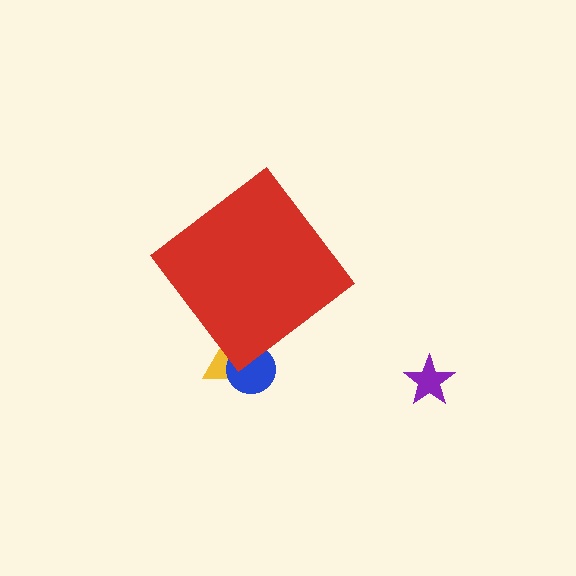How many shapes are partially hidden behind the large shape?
2 shapes are partially hidden.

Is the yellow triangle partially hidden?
Yes, the yellow triangle is partially hidden behind the red diamond.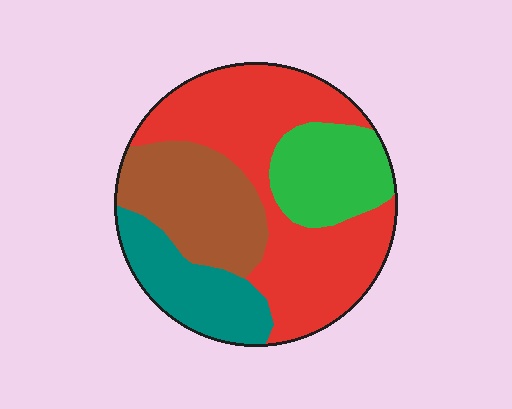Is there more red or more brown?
Red.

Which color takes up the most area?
Red, at roughly 45%.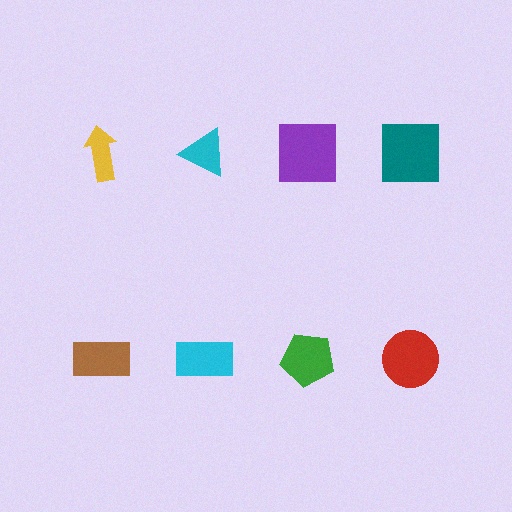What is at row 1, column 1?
A yellow arrow.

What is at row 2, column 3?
A green pentagon.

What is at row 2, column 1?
A brown rectangle.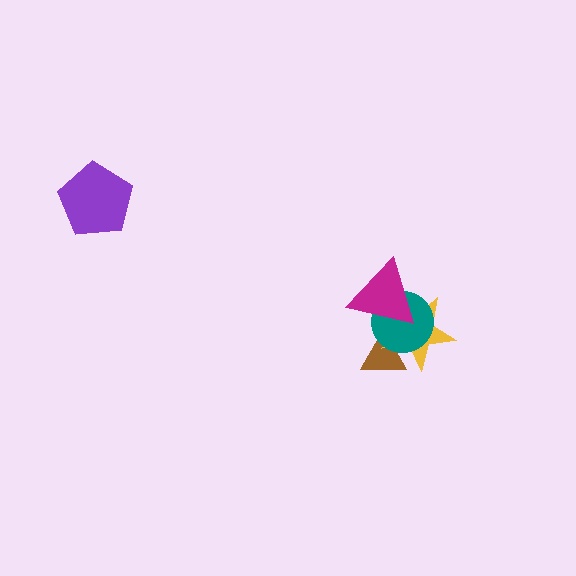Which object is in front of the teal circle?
The magenta triangle is in front of the teal circle.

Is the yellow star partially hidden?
Yes, it is partially covered by another shape.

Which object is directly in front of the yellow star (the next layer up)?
The teal circle is directly in front of the yellow star.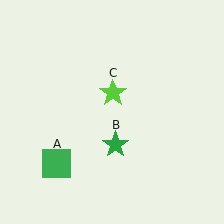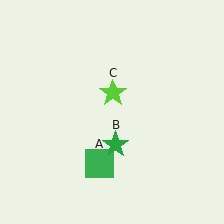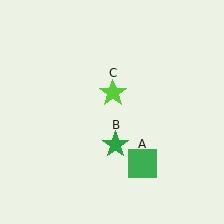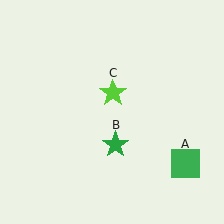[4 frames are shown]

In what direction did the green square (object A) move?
The green square (object A) moved right.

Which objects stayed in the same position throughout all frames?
Green star (object B) and lime star (object C) remained stationary.